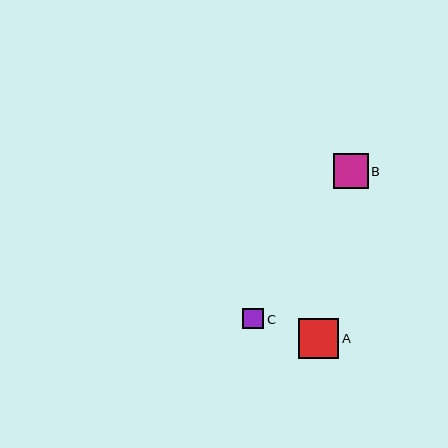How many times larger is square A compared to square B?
Square A is approximately 1.1 times the size of square B.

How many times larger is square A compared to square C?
Square A is approximately 1.9 times the size of square C.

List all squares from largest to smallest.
From largest to smallest: A, B, C.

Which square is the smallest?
Square C is the smallest with a size of approximately 21 pixels.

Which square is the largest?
Square A is the largest with a size of approximately 40 pixels.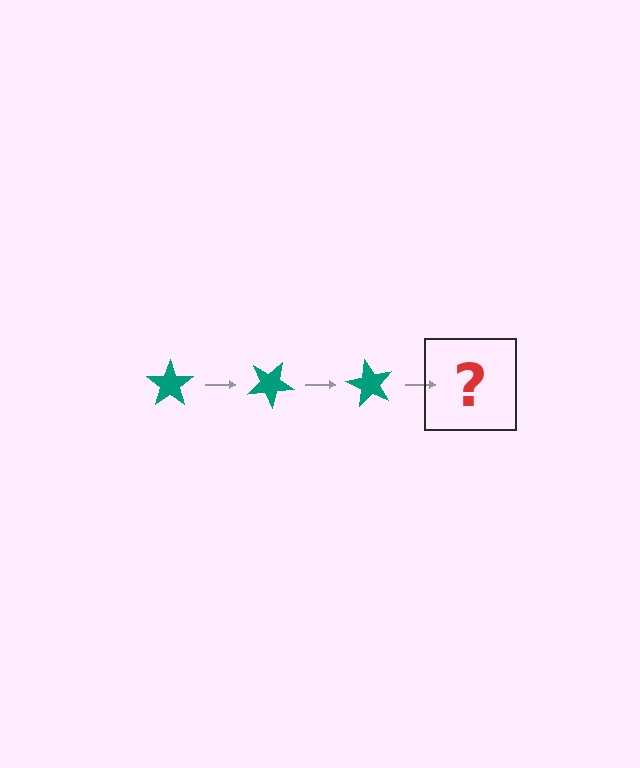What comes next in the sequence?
The next element should be a teal star rotated 90 degrees.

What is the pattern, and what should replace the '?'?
The pattern is that the star rotates 30 degrees each step. The '?' should be a teal star rotated 90 degrees.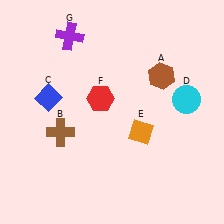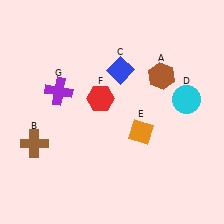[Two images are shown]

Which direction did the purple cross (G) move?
The purple cross (G) moved down.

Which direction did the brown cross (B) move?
The brown cross (B) moved left.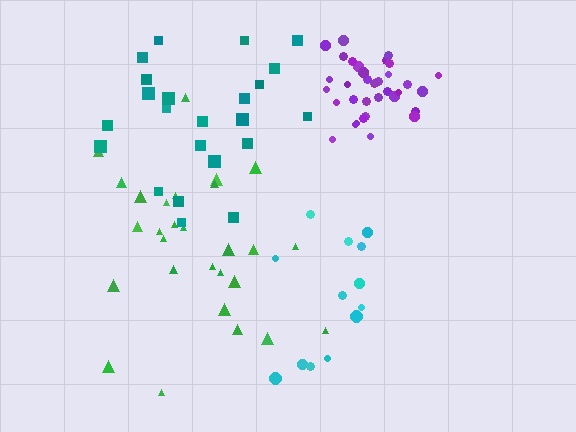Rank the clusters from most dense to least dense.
purple, green, teal, cyan.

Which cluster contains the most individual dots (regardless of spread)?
Purple (34).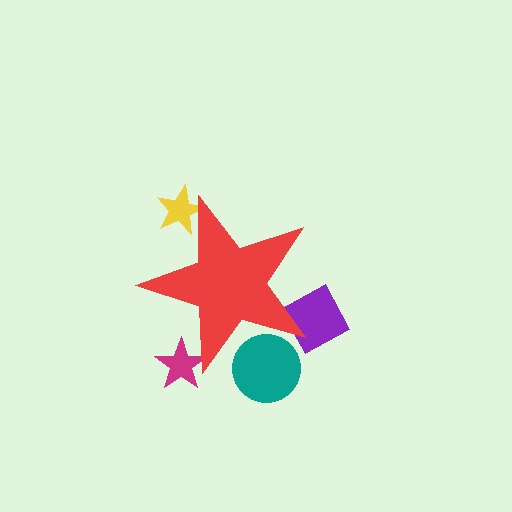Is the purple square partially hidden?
Yes, the purple square is partially hidden behind the red star.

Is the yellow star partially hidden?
Yes, the yellow star is partially hidden behind the red star.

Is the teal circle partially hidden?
Yes, the teal circle is partially hidden behind the red star.